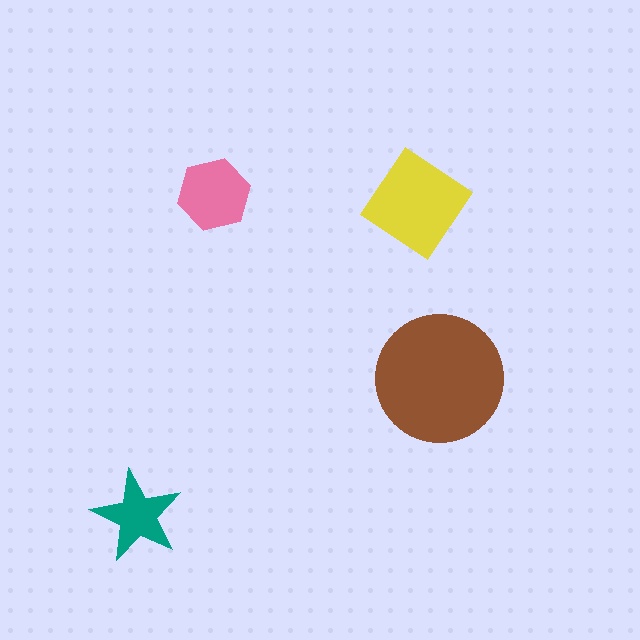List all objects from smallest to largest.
The teal star, the pink hexagon, the yellow diamond, the brown circle.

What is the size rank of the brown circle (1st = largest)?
1st.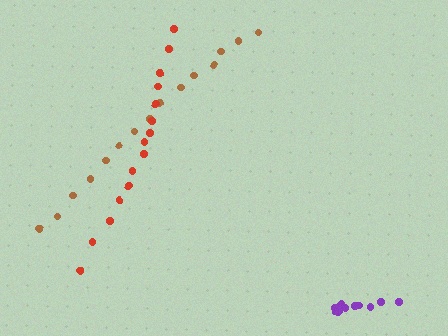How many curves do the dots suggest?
There are 3 distinct paths.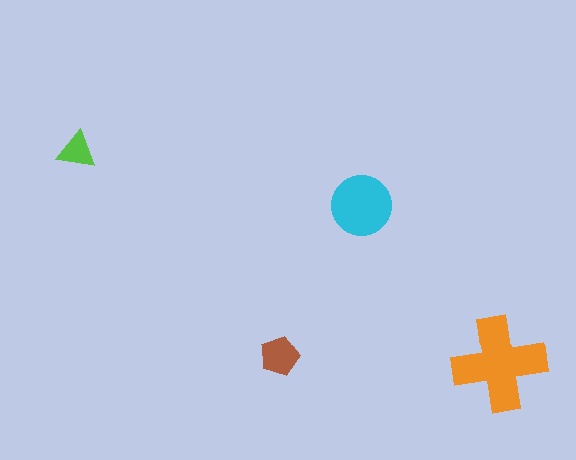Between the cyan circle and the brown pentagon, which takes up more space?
The cyan circle.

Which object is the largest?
The orange cross.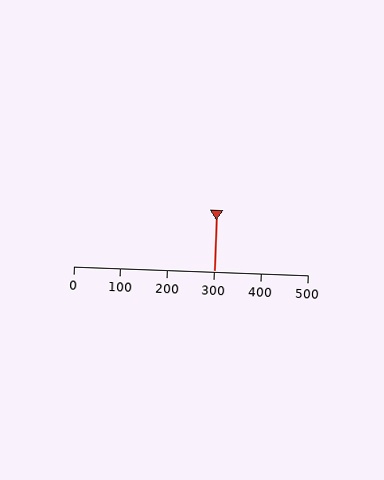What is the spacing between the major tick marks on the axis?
The major ticks are spaced 100 apart.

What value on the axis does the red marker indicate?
The marker indicates approximately 300.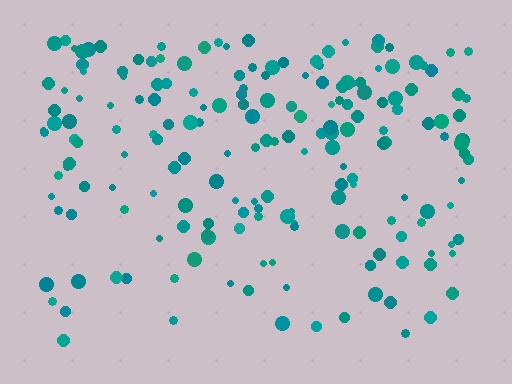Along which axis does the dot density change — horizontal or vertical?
Vertical.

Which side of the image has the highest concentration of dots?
The top.